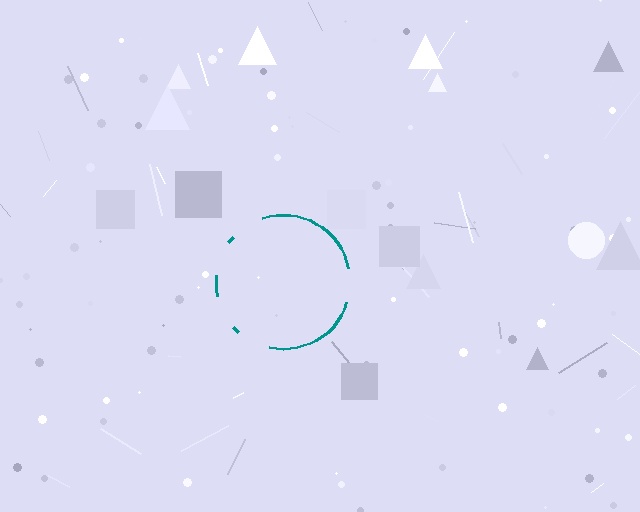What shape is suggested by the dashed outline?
The dashed outline suggests a circle.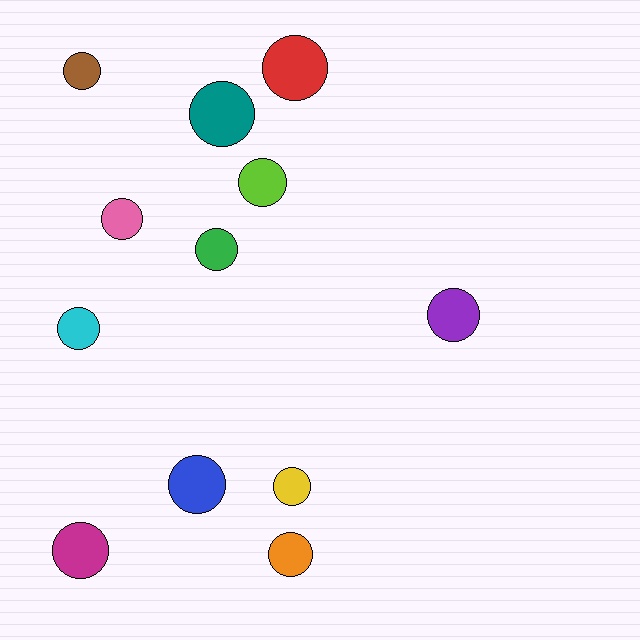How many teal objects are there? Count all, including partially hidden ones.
There is 1 teal object.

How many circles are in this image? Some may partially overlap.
There are 12 circles.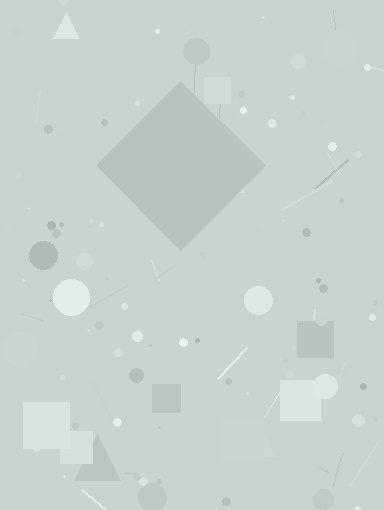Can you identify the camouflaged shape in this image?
The camouflaged shape is a diamond.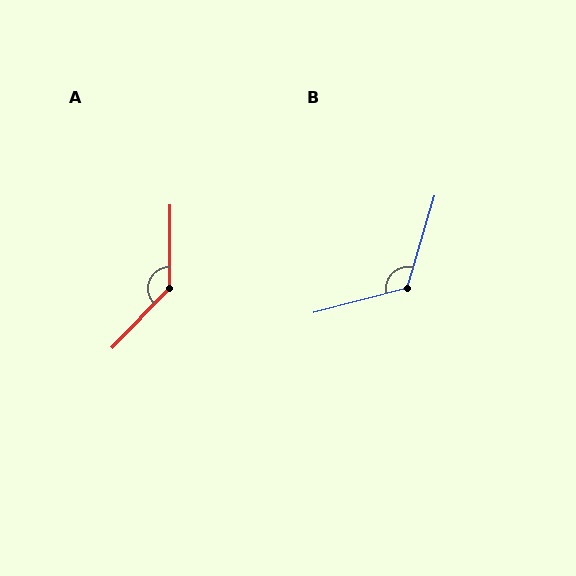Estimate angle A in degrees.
Approximately 136 degrees.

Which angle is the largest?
A, at approximately 136 degrees.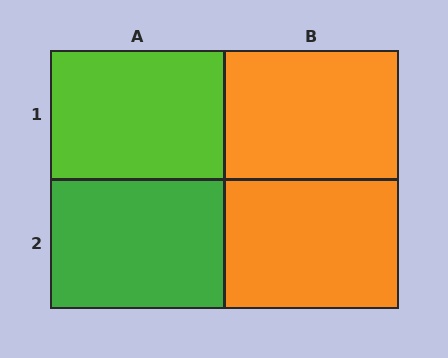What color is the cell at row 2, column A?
Green.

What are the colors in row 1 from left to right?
Lime, orange.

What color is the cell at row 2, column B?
Orange.